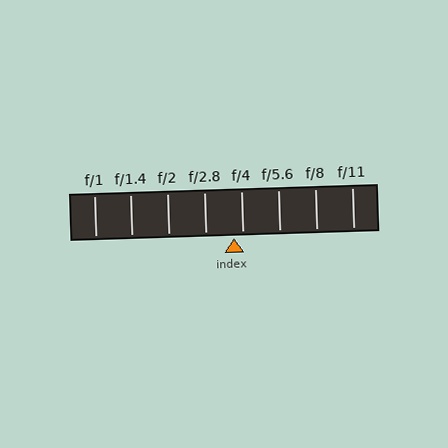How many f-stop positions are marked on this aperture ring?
There are 8 f-stop positions marked.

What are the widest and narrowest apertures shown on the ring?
The widest aperture shown is f/1 and the narrowest is f/11.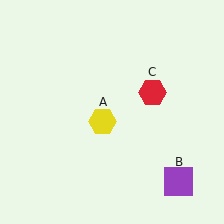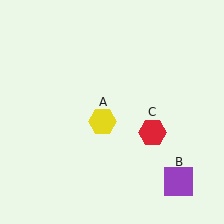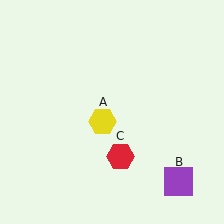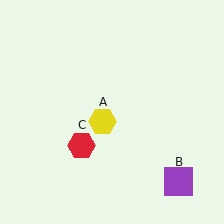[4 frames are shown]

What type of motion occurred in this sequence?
The red hexagon (object C) rotated clockwise around the center of the scene.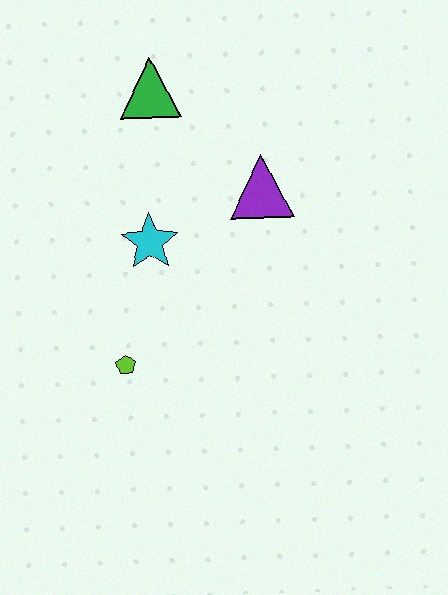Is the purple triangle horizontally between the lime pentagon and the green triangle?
No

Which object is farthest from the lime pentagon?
The green triangle is farthest from the lime pentagon.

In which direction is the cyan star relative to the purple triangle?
The cyan star is to the left of the purple triangle.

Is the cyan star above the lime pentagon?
Yes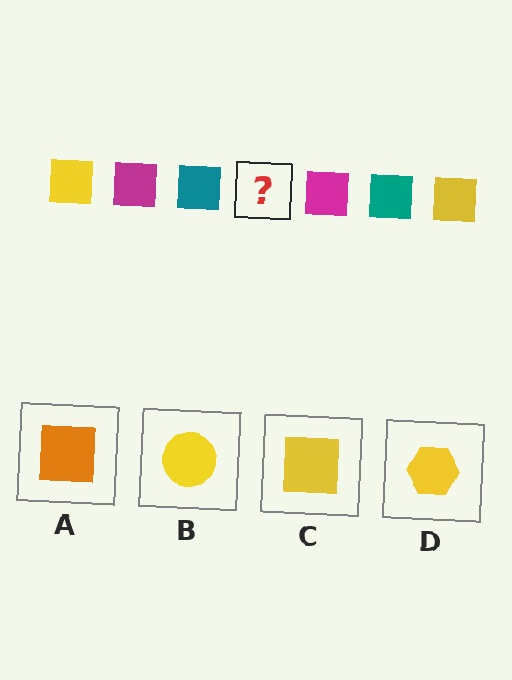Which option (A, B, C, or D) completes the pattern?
C.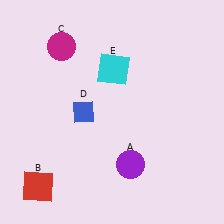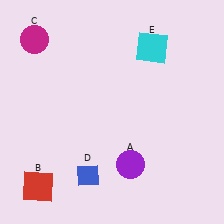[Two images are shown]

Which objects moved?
The objects that moved are: the magenta circle (C), the blue diamond (D), the cyan square (E).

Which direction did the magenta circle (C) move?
The magenta circle (C) moved left.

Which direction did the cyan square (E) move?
The cyan square (E) moved right.